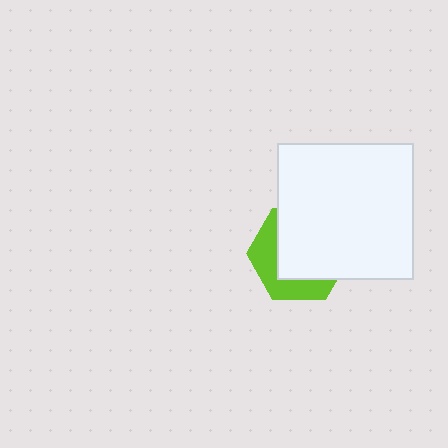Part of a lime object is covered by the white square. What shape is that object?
It is a hexagon.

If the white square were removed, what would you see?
You would see the complete lime hexagon.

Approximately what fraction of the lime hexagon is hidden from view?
Roughly 62% of the lime hexagon is hidden behind the white square.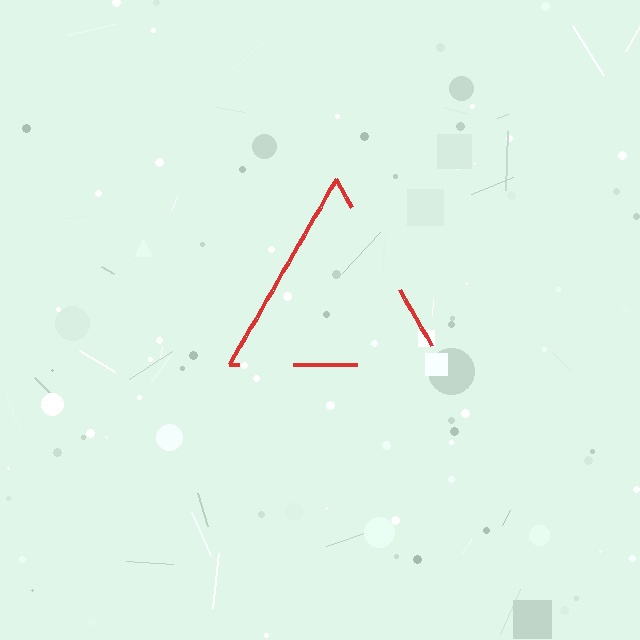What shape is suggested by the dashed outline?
The dashed outline suggests a triangle.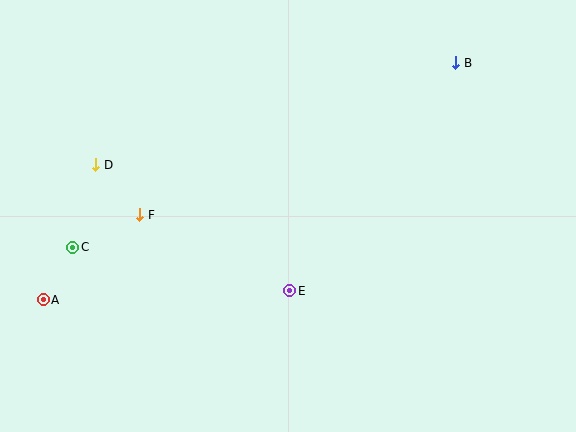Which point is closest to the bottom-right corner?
Point E is closest to the bottom-right corner.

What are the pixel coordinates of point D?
Point D is at (96, 165).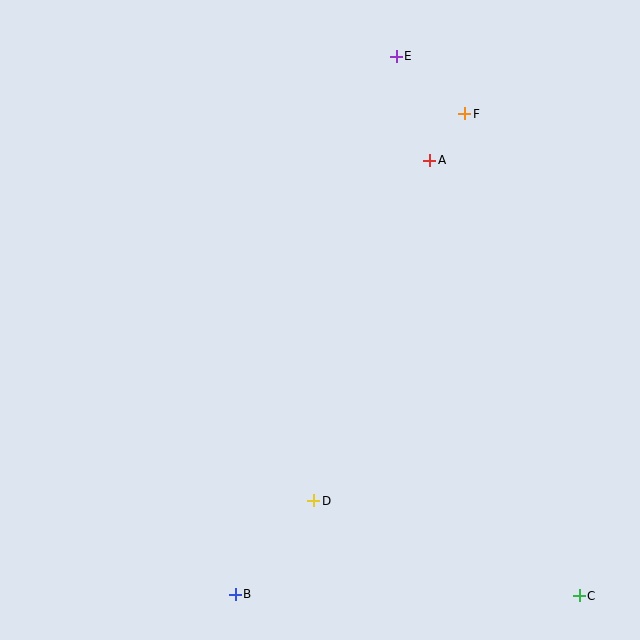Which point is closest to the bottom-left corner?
Point B is closest to the bottom-left corner.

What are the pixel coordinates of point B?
Point B is at (235, 594).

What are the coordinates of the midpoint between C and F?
The midpoint between C and F is at (522, 355).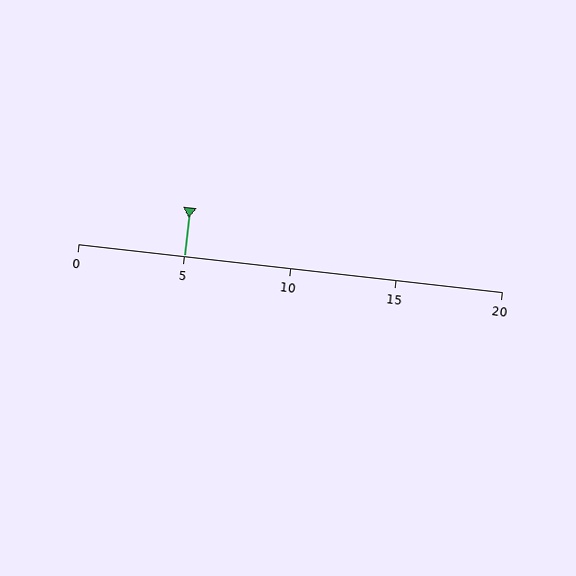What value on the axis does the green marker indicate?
The marker indicates approximately 5.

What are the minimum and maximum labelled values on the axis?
The axis runs from 0 to 20.